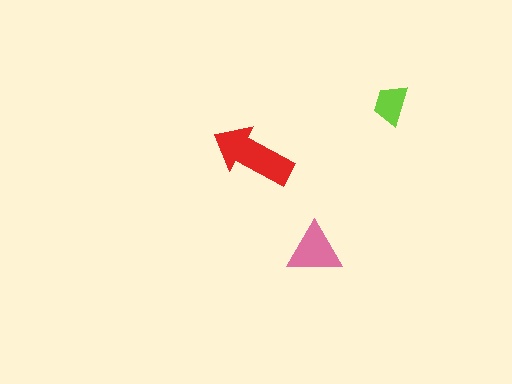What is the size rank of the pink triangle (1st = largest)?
2nd.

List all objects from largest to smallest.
The red arrow, the pink triangle, the lime trapezoid.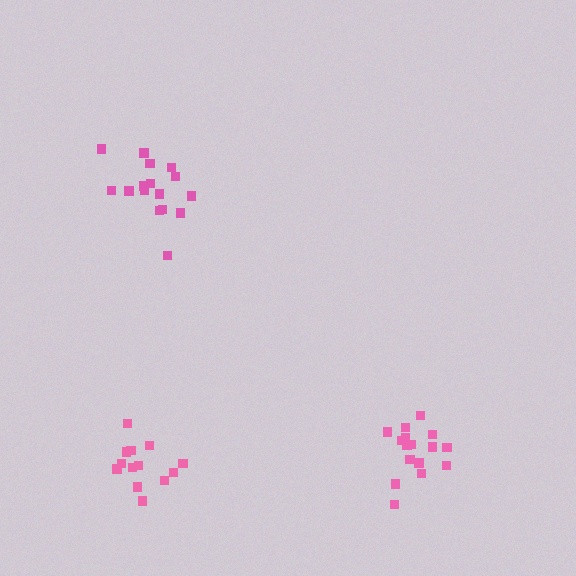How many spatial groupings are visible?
There are 3 spatial groupings.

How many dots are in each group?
Group 1: 13 dots, Group 2: 16 dots, Group 3: 16 dots (45 total).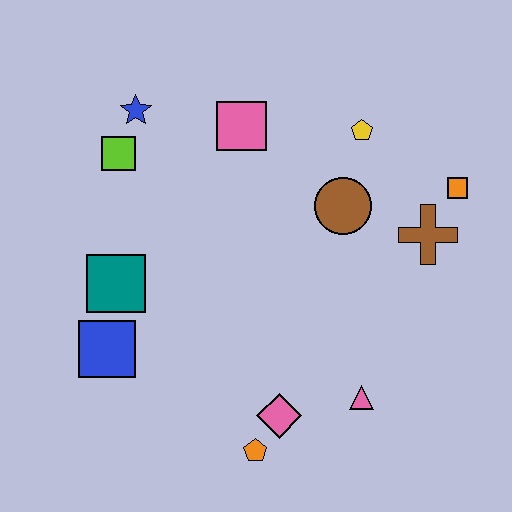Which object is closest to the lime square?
The blue star is closest to the lime square.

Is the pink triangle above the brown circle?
No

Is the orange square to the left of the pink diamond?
No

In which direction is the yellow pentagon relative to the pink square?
The yellow pentagon is to the right of the pink square.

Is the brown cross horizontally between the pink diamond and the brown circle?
No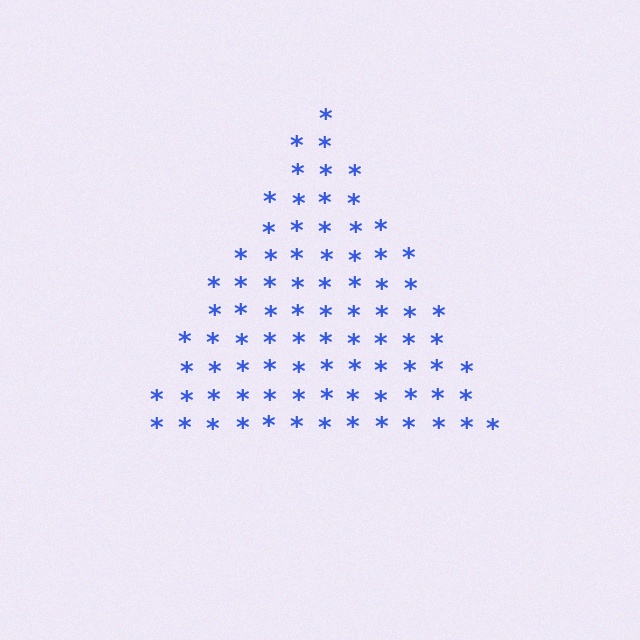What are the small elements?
The small elements are asterisks.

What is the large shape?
The large shape is a triangle.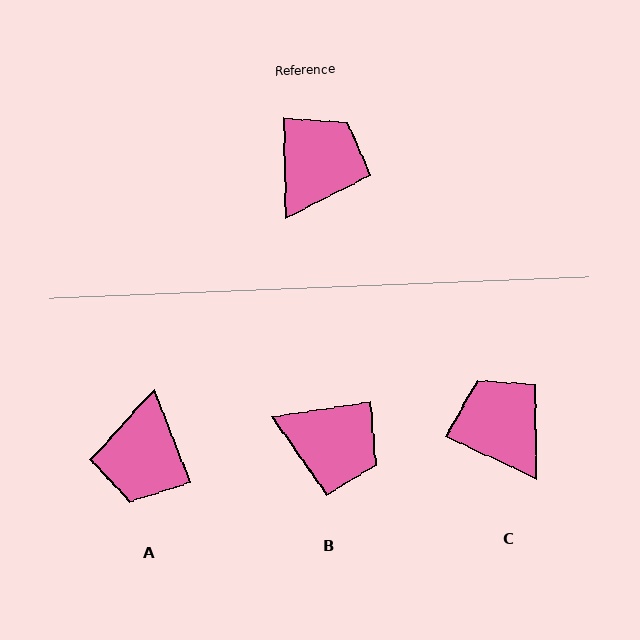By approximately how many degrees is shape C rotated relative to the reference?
Approximately 64 degrees counter-clockwise.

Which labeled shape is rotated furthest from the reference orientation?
A, about 159 degrees away.